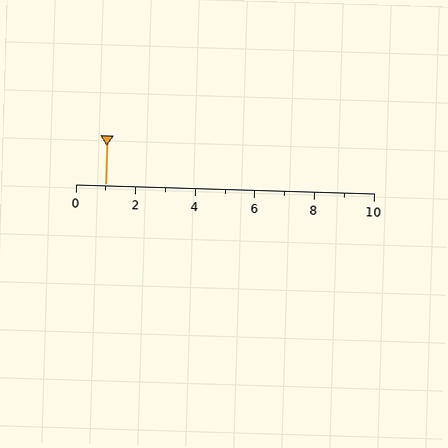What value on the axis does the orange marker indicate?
The marker indicates approximately 1.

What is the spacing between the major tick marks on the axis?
The major ticks are spaced 2 apart.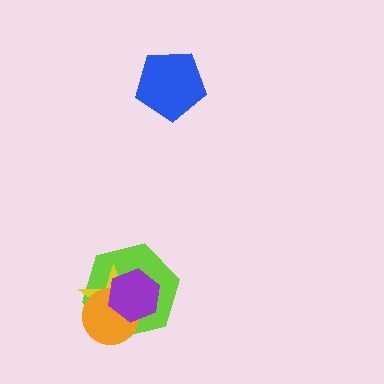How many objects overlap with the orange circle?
3 objects overlap with the orange circle.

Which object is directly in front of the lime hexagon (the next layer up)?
The yellow star is directly in front of the lime hexagon.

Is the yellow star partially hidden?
Yes, it is partially covered by another shape.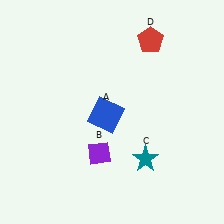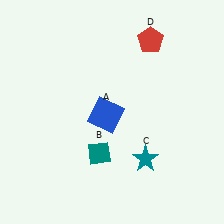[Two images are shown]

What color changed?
The diamond (B) changed from purple in Image 1 to teal in Image 2.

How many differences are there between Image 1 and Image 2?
There is 1 difference between the two images.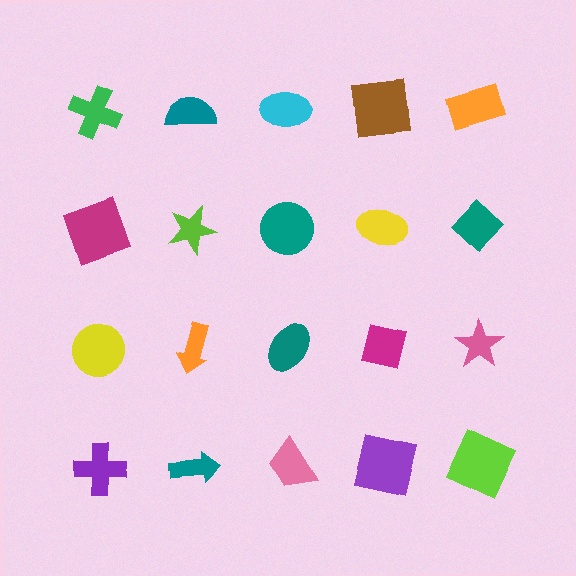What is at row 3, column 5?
A pink star.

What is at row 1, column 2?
A teal semicircle.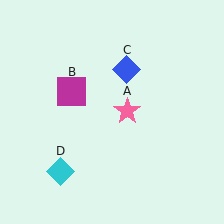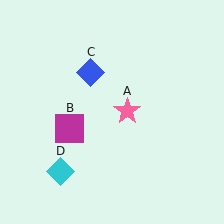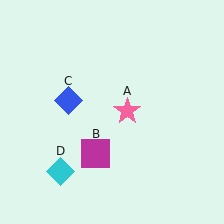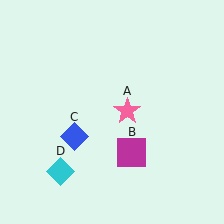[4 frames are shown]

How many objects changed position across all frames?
2 objects changed position: magenta square (object B), blue diamond (object C).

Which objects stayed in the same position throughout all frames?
Pink star (object A) and cyan diamond (object D) remained stationary.